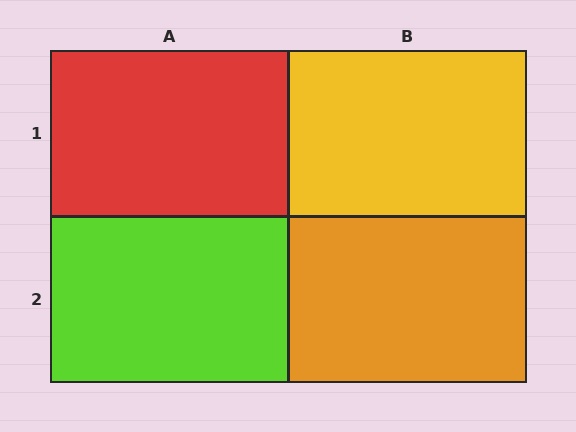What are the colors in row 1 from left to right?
Red, yellow.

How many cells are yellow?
1 cell is yellow.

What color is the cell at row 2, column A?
Lime.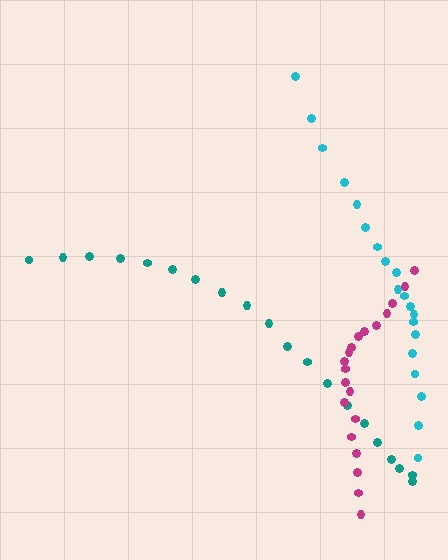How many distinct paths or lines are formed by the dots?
There are 3 distinct paths.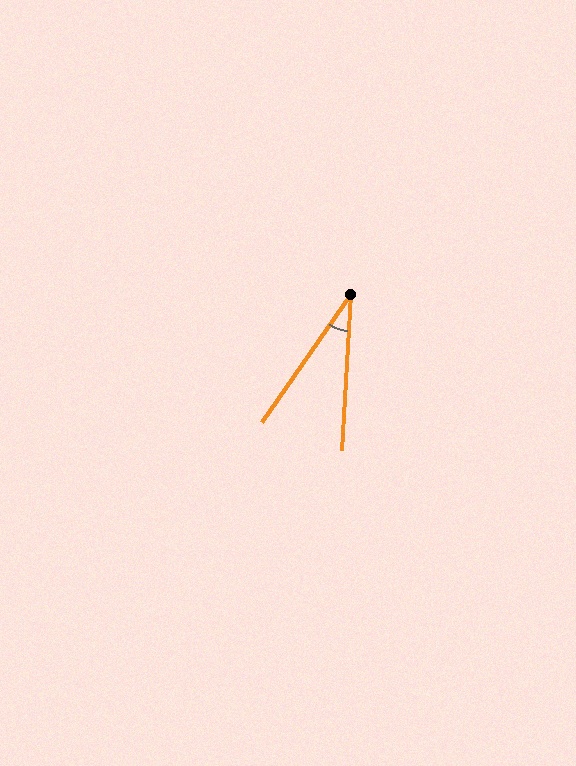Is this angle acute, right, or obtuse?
It is acute.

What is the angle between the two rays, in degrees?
Approximately 32 degrees.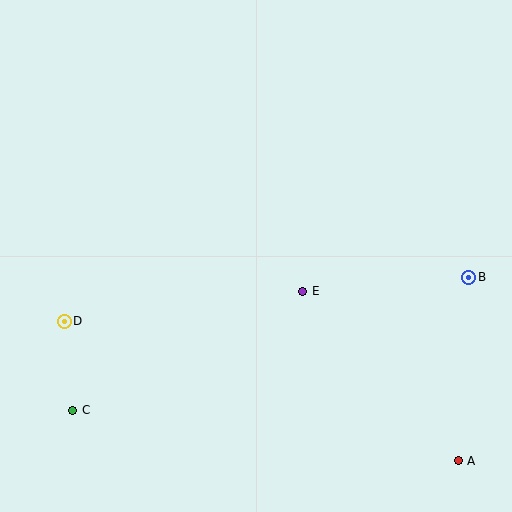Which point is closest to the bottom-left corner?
Point C is closest to the bottom-left corner.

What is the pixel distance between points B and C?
The distance between B and C is 417 pixels.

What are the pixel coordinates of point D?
Point D is at (64, 321).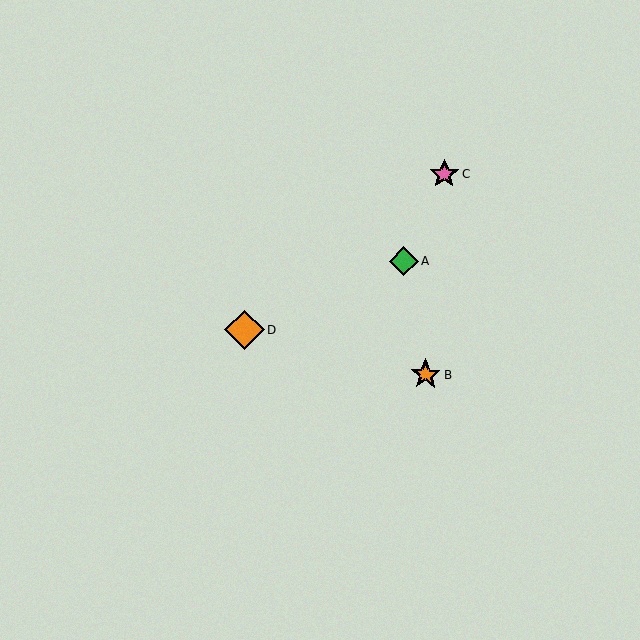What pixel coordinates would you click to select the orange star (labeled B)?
Click at (425, 374) to select the orange star B.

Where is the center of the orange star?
The center of the orange star is at (425, 374).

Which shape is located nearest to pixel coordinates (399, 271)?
The green diamond (labeled A) at (404, 262) is nearest to that location.